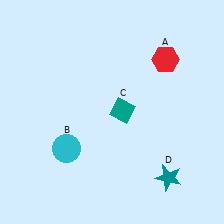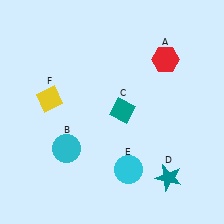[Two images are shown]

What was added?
A cyan circle (E), a yellow diamond (F) were added in Image 2.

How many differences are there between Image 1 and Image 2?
There are 2 differences between the two images.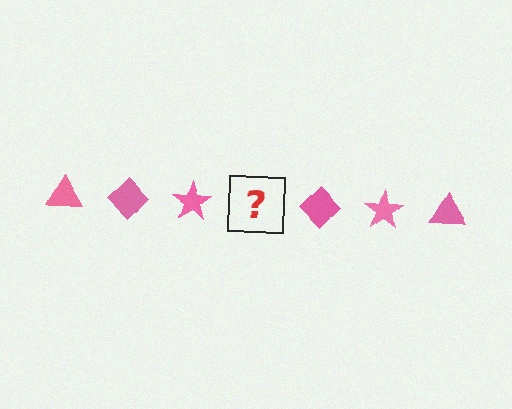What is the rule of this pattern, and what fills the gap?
The rule is that the pattern cycles through triangle, diamond, star shapes in pink. The gap should be filled with a pink triangle.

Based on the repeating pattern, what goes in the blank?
The blank should be a pink triangle.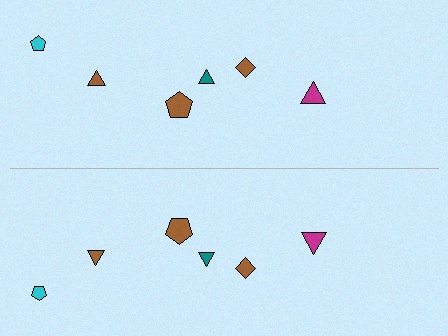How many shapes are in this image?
There are 12 shapes in this image.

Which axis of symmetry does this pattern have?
The pattern has a horizontal axis of symmetry running through the center of the image.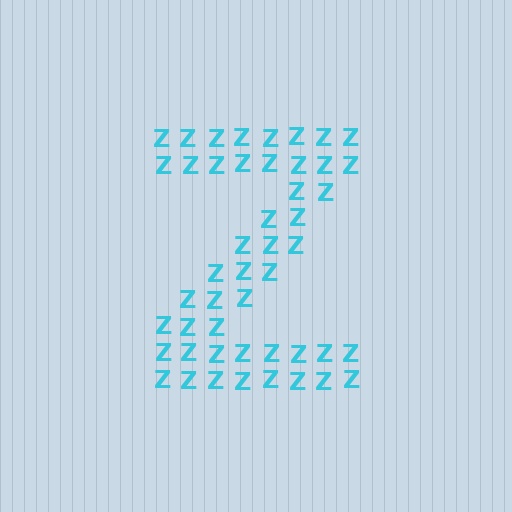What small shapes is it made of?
It is made of small letter Z's.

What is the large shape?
The large shape is the letter Z.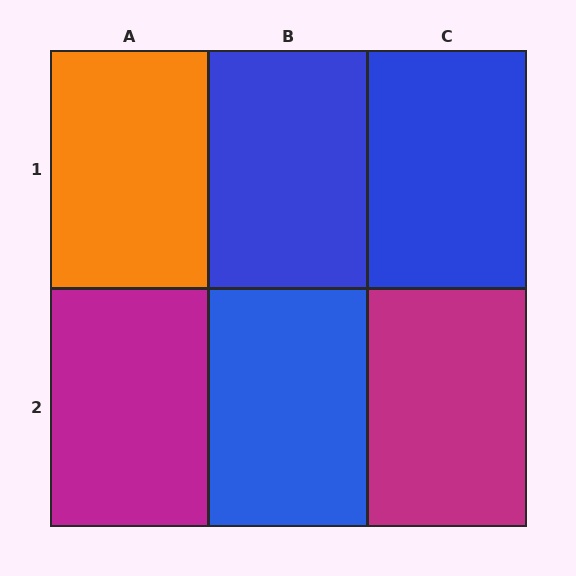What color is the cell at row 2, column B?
Blue.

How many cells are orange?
1 cell is orange.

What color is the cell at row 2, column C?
Magenta.